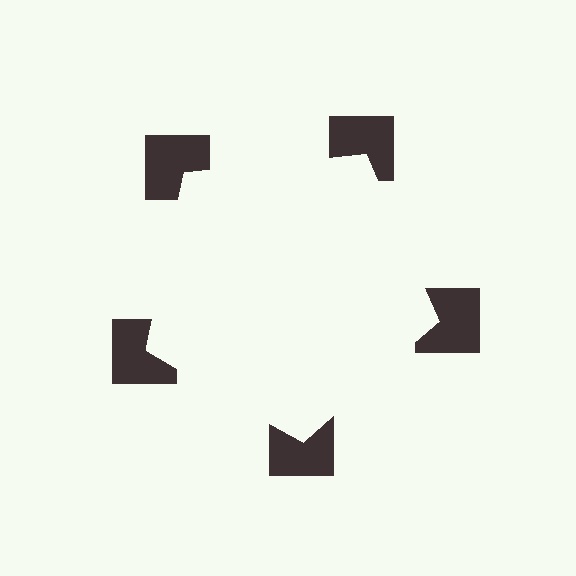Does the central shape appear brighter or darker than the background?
It typically appears slightly brighter than the background, even though no actual brightness change is drawn.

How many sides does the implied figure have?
5 sides.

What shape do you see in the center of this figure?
An illusory pentagon — its edges are inferred from the aligned wedge cuts in the notched squares, not physically drawn.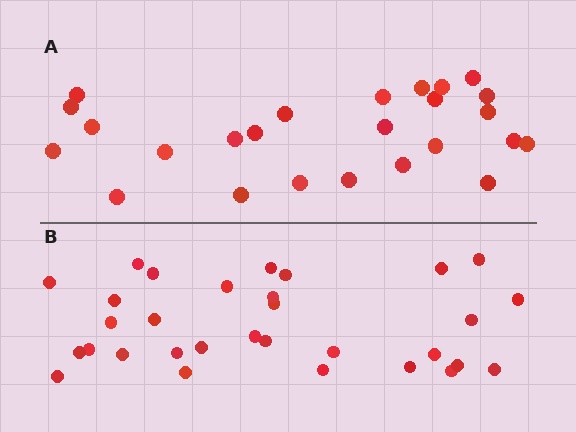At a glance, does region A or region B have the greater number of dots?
Region B (the bottom region) has more dots.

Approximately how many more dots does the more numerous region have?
Region B has about 6 more dots than region A.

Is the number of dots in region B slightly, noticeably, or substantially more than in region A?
Region B has only slightly more — the two regions are fairly close. The ratio is roughly 1.2 to 1.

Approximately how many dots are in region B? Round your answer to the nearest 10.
About 30 dots. (The exact count is 31, which rounds to 30.)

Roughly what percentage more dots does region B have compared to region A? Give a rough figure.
About 25% more.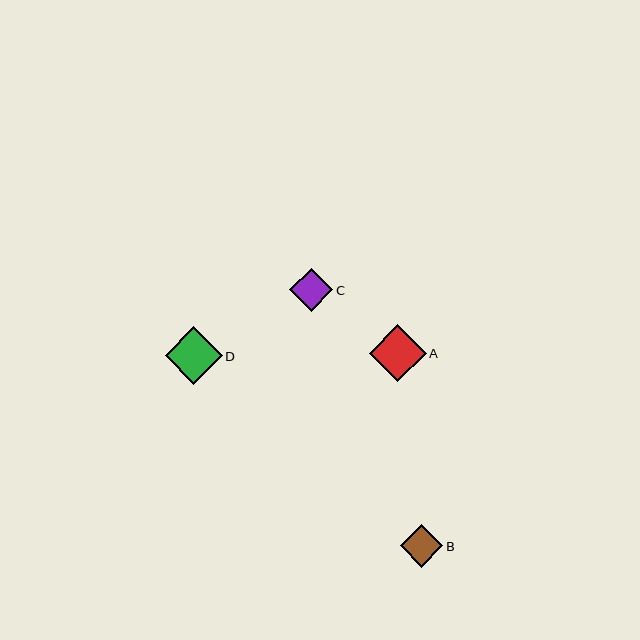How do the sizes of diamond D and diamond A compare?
Diamond D and diamond A are approximately the same size.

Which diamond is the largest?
Diamond D is the largest with a size of approximately 57 pixels.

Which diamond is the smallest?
Diamond B is the smallest with a size of approximately 43 pixels.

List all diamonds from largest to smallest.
From largest to smallest: D, A, C, B.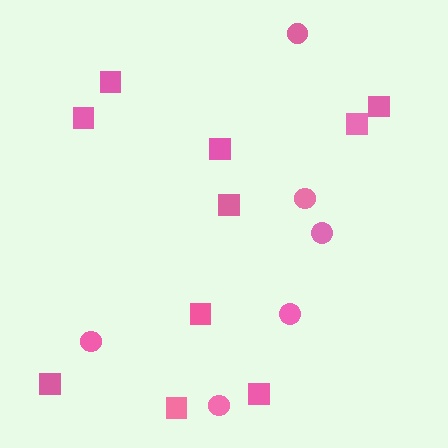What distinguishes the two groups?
There are 2 groups: one group of squares (10) and one group of circles (6).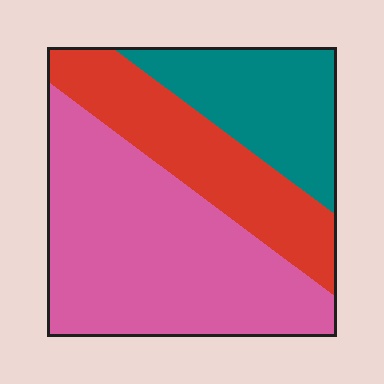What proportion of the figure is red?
Red covers 26% of the figure.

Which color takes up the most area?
Pink, at roughly 50%.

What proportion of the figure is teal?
Teal takes up less than a quarter of the figure.